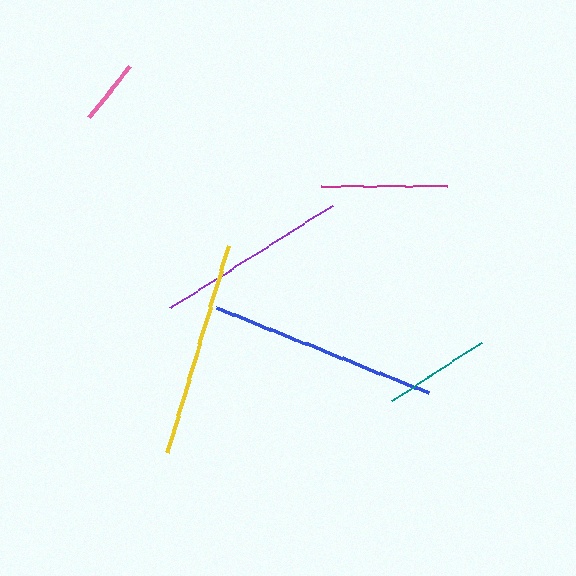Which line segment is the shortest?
The pink line is the shortest at approximately 65 pixels.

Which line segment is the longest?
The blue line is the longest at approximately 229 pixels.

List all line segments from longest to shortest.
From longest to shortest: blue, yellow, purple, magenta, teal, pink.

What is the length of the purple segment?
The purple segment is approximately 192 pixels long.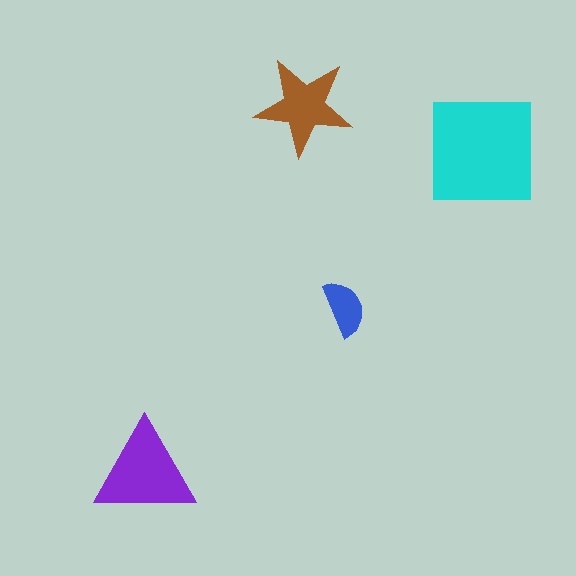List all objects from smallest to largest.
The blue semicircle, the brown star, the purple triangle, the cyan square.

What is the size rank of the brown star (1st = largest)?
3rd.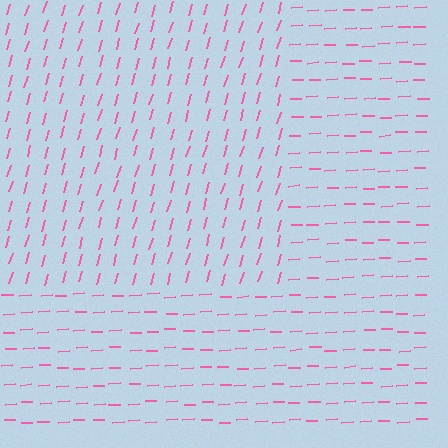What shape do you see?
I see a rectangle.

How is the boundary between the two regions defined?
The boundary is defined purely by a change in line orientation (approximately 70 degrees difference). All lines are the same color and thickness.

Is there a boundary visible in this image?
Yes, there is a texture boundary formed by a change in line orientation.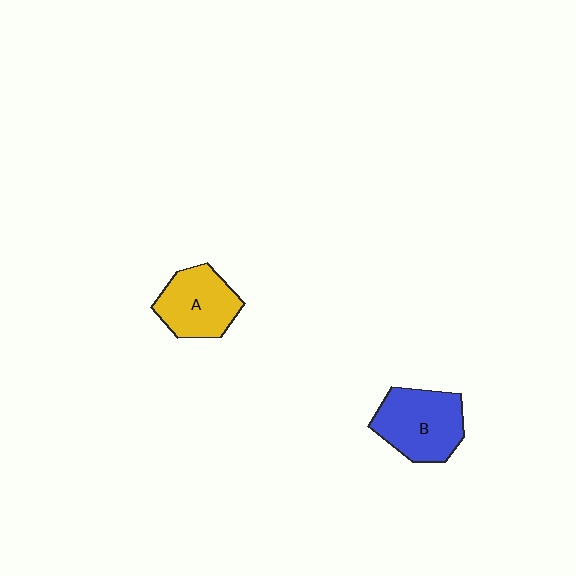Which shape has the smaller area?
Shape A (yellow).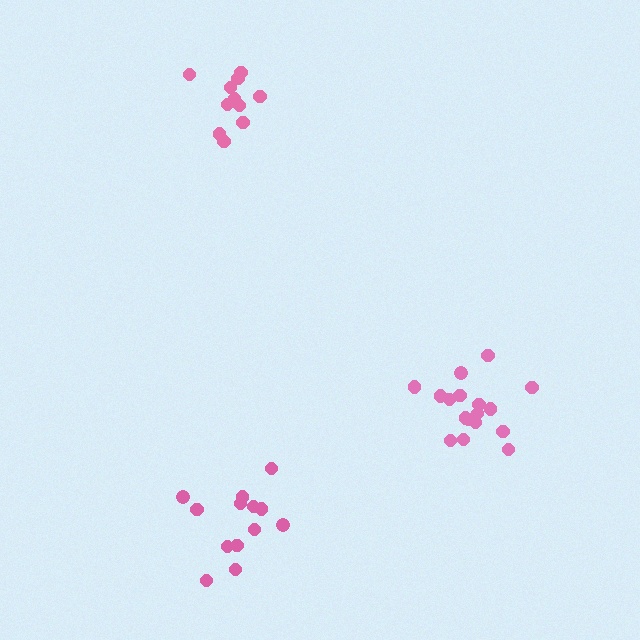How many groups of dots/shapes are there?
There are 3 groups.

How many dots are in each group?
Group 1: 13 dots, Group 2: 11 dots, Group 3: 17 dots (41 total).